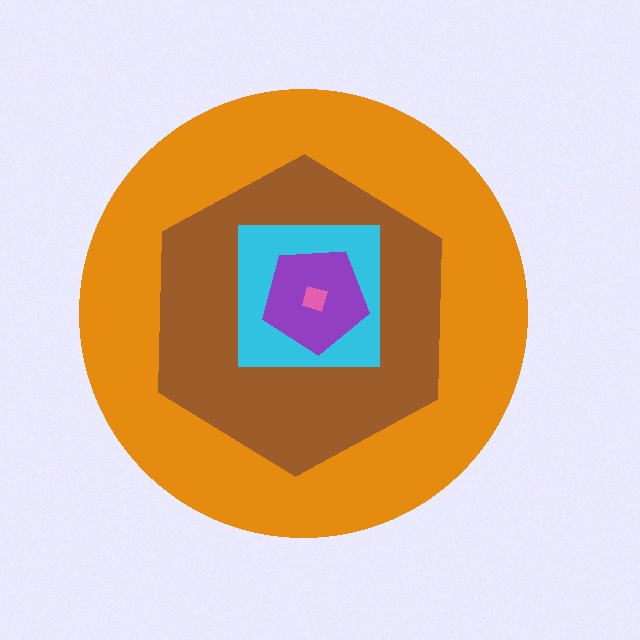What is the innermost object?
The pink diamond.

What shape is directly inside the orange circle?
The brown hexagon.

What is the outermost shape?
The orange circle.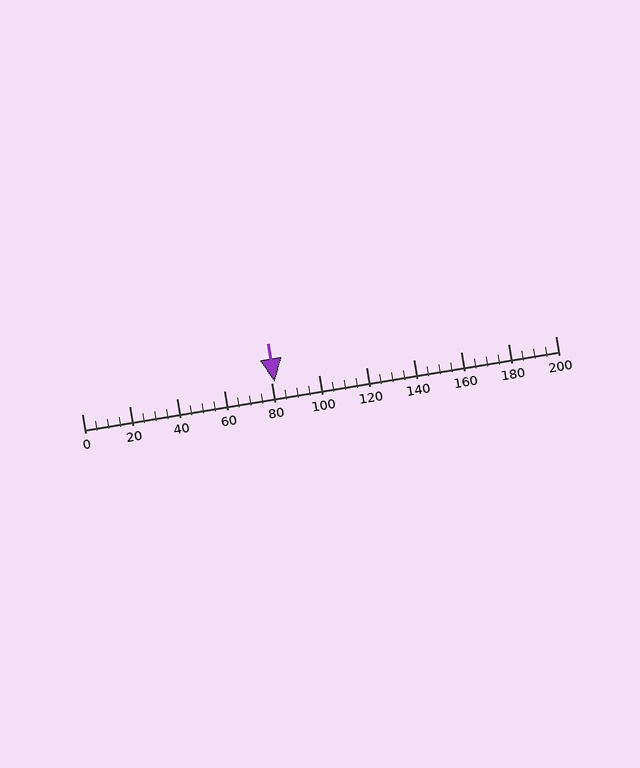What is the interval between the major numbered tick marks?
The major tick marks are spaced 20 units apart.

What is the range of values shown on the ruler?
The ruler shows values from 0 to 200.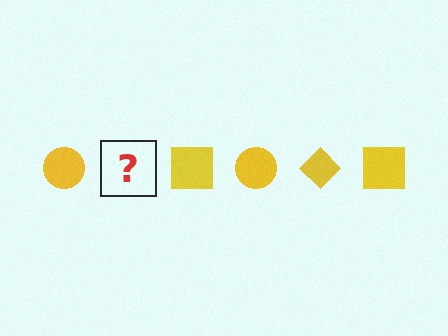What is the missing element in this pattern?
The missing element is a yellow diamond.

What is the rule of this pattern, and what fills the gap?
The rule is that the pattern cycles through circle, diamond, square shapes in yellow. The gap should be filled with a yellow diamond.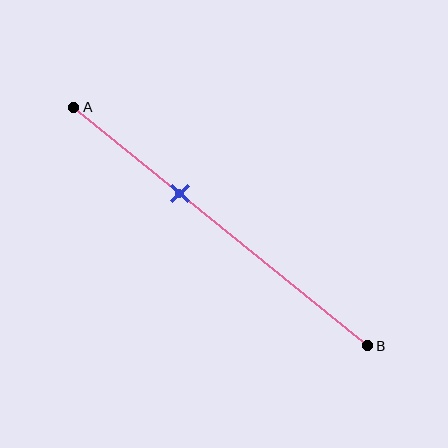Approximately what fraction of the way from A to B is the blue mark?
The blue mark is approximately 35% of the way from A to B.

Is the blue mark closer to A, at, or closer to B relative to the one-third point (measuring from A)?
The blue mark is approximately at the one-third point of segment AB.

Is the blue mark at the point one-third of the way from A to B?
Yes, the mark is approximately at the one-third point.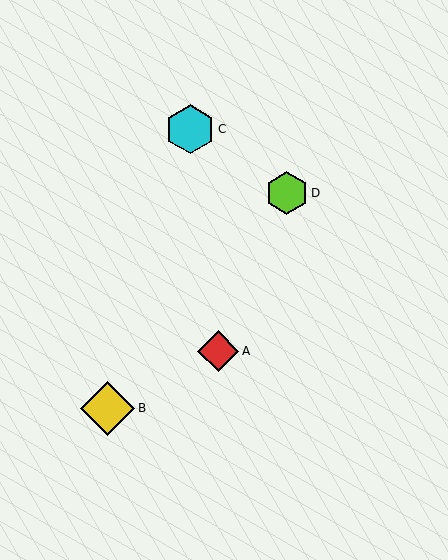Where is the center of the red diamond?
The center of the red diamond is at (218, 351).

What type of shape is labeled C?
Shape C is a cyan hexagon.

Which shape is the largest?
The yellow diamond (labeled B) is the largest.